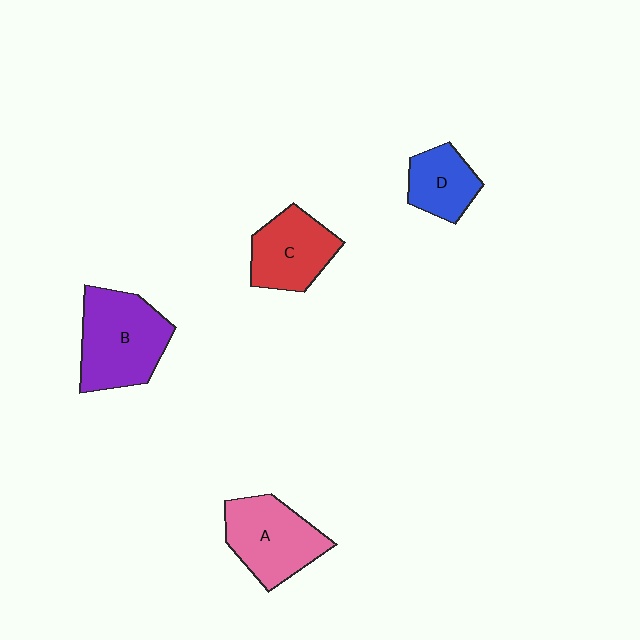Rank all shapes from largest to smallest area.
From largest to smallest: B (purple), A (pink), C (red), D (blue).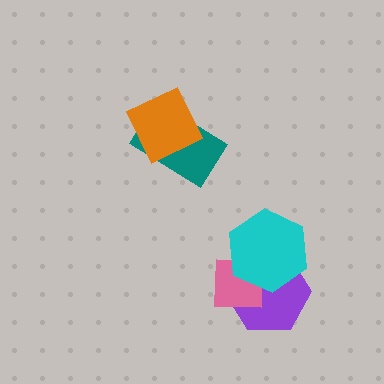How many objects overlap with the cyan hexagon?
2 objects overlap with the cyan hexagon.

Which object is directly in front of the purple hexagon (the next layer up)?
The pink square is directly in front of the purple hexagon.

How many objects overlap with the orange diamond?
1 object overlaps with the orange diamond.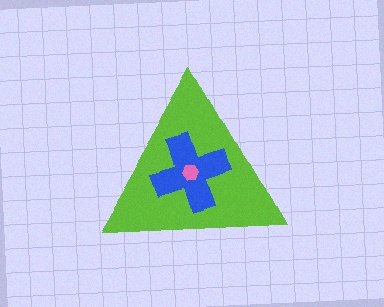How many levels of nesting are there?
3.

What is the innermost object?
The pink hexagon.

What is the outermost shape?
The lime triangle.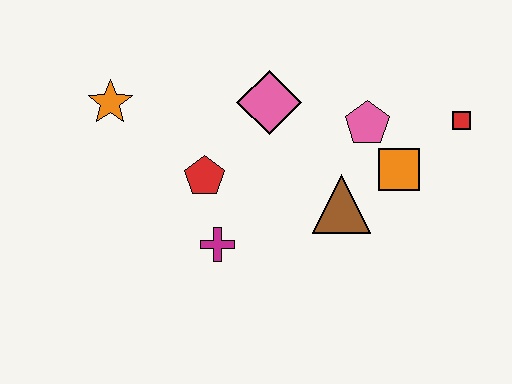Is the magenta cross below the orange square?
Yes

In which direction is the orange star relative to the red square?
The orange star is to the left of the red square.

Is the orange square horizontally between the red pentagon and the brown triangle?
No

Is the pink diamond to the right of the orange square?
No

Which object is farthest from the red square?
The orange star is farthest from the red square.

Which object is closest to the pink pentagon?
The orange square is closest to the pink pentagon.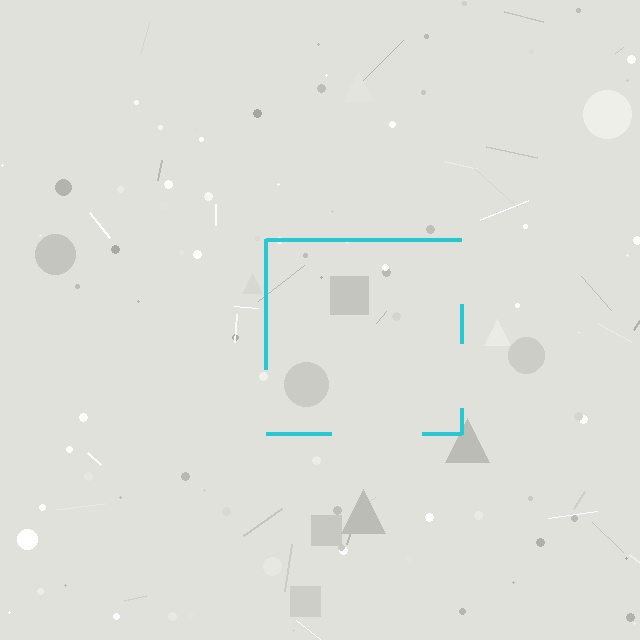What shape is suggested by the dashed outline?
The dashed outline suggests a square.